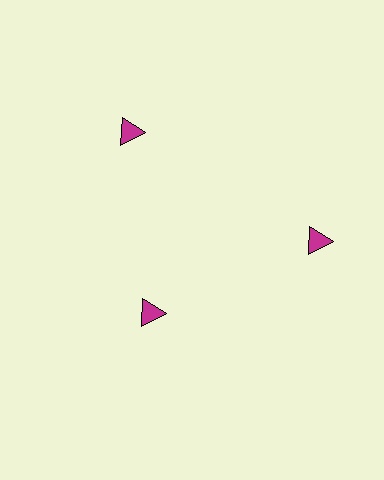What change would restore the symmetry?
The symmetry would be restored by moving it outward, back onto the ring so that all 3 triangles sit at equal angles and equal distance from the center.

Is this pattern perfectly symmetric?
No. The 3 magenta triangles are arranged in a ring, but one element near the 7 o'clock position is pulled inward toward the center, breaking the 3-fold rotational symmetry.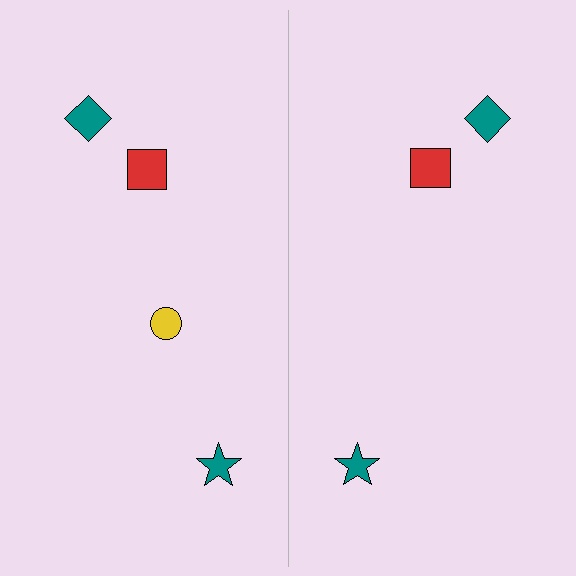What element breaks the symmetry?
A yellow circle is missing from the right side.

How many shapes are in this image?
There are 7 shapes in this image.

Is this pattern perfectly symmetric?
No, the pattern is not perfectly symmetric. A yellow circle is missing from the right side.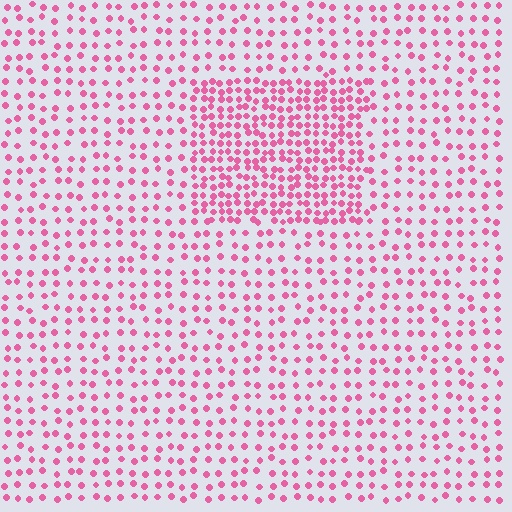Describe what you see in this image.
The image contains small pink elements arranged at two different densities. A rectangle-shaped region is visible where the elements are more densely packed than the surrounding area.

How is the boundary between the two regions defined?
The boundary is defined by a change in element density (approximately 2.1x ratio). All elements are the same color, size, and shape.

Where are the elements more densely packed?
The elements are more densely packed inside the rectangle boundary.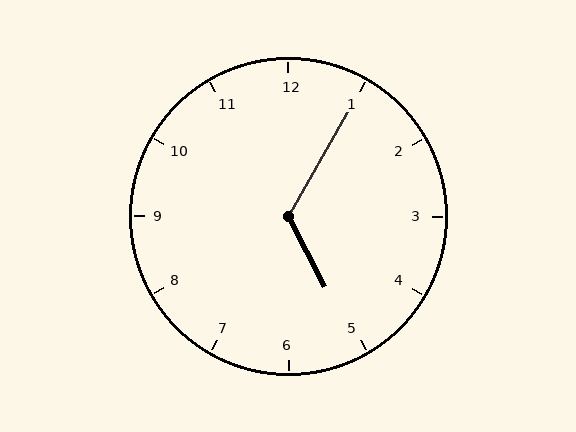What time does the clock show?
5:05.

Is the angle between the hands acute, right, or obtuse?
It is obtuse.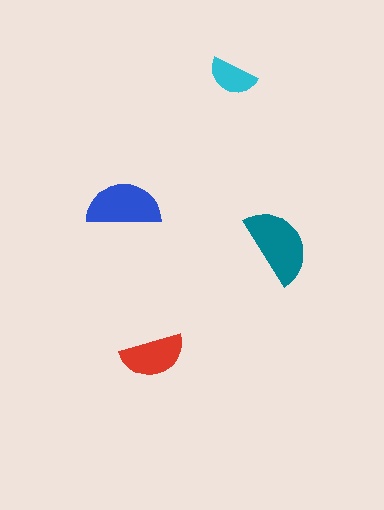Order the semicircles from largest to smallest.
the teal one, the blue one, the red one, the cyan one.